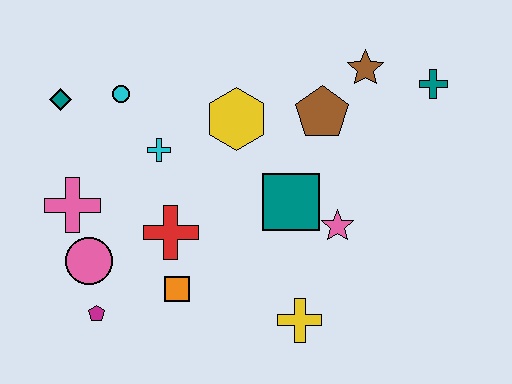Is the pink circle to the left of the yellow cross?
Yes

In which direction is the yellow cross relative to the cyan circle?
The yellow cross is below the cyan circle.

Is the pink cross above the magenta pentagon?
Yes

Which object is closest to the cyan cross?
The cyan circle is closest to the cyan cross.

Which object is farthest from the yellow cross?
The teal diamond is farthest from the yellow cross.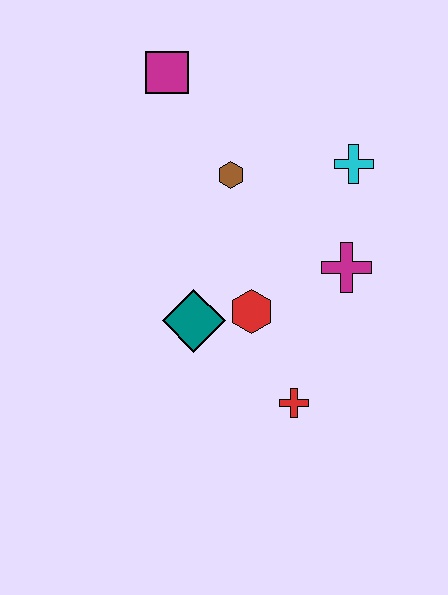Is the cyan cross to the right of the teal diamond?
Yes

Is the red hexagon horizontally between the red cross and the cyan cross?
No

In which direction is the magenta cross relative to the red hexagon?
The magenta cross is to the right of the red hexagon.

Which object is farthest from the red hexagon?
The magenta square is farthest from the red hexagon.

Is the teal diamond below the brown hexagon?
Yes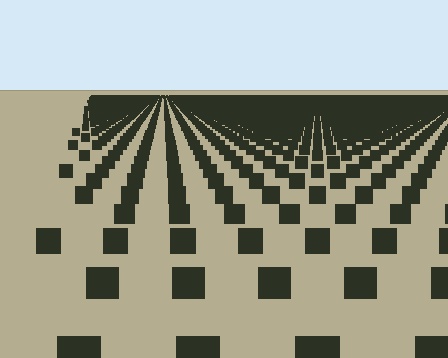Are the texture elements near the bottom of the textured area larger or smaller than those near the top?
Larger. Near the bottom, elements are closer to the viewer and appear at a bigger on-screen size.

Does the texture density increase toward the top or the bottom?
Density increases toward the top.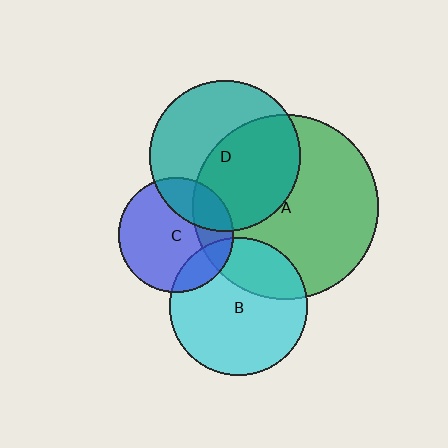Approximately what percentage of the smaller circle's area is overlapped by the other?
Approximately 50%.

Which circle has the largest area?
Circle A (green).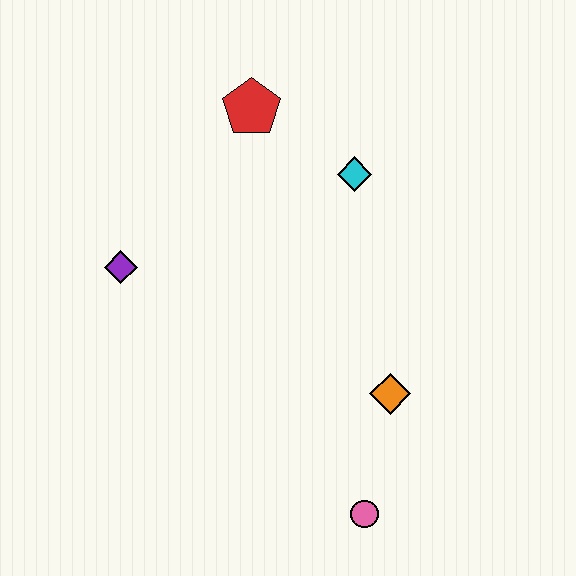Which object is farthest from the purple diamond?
The pink circle is farthest from the purple diamond.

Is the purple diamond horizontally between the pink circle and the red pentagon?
No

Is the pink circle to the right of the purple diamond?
Yes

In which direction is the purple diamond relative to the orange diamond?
The purple diamond is to the left of the orange diamond.